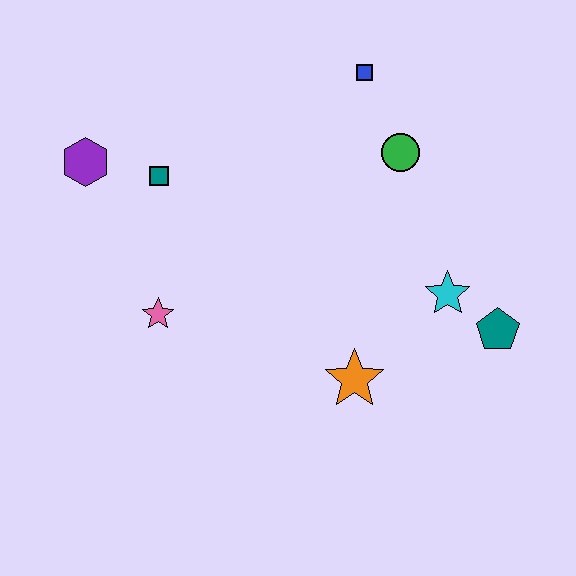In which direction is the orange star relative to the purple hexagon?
The orange star is to the right of the purple hexagon.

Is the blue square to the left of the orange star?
No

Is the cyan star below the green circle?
Yes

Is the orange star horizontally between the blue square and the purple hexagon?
Yes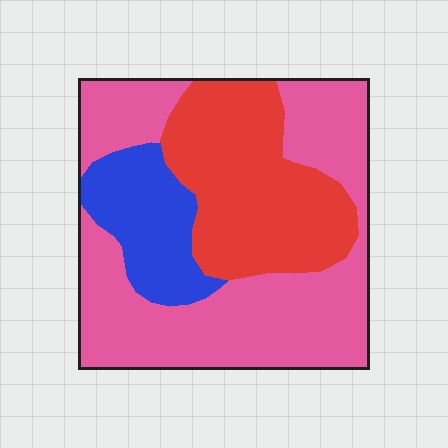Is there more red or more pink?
Pink.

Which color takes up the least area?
Blue, at roughly 15%.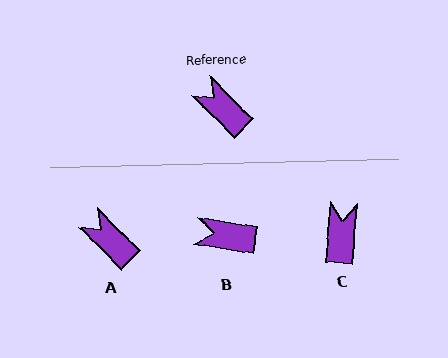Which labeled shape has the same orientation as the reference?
A.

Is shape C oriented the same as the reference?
No, it is off by about 49 degrees.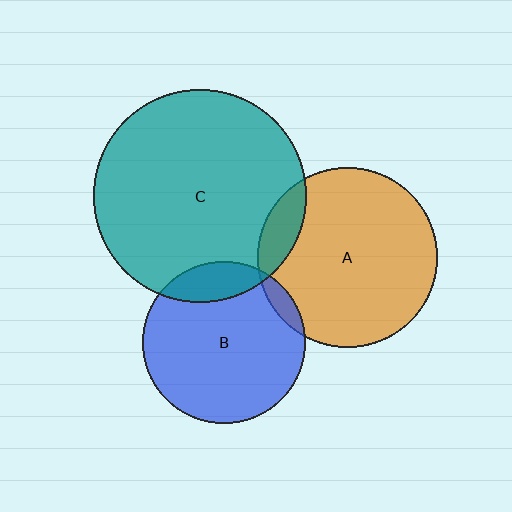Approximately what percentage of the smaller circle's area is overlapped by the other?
Approximately 10%.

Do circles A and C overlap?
Yes.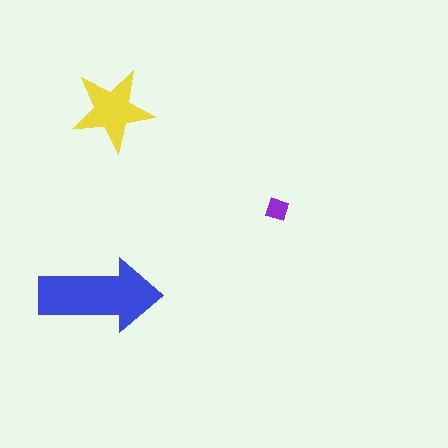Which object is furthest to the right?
The purple diamond is rightmost.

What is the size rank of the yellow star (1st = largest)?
2nd.